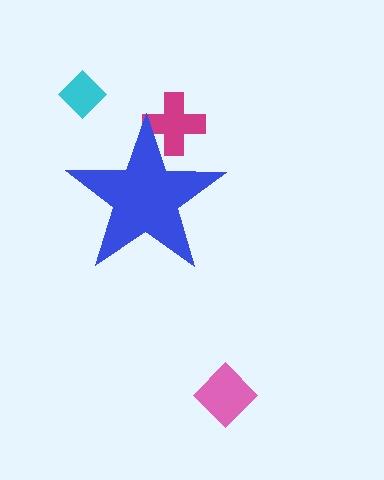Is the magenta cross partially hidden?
Yes, the magenta cross is partially hidden behind the blue star.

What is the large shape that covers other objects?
A blue star.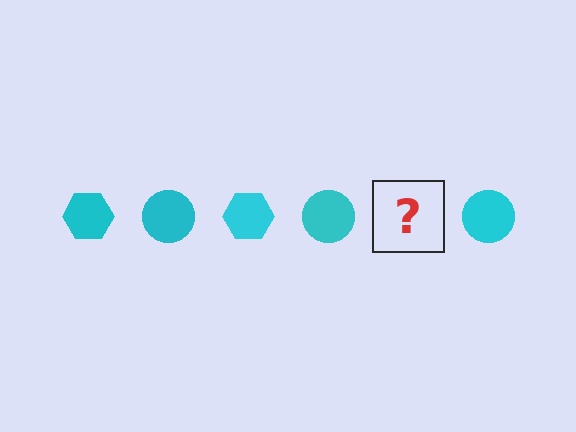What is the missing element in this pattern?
The missing element is a cyan hexagon.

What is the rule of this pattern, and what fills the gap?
The rule is that the pattern cycles through hexagon, circle shapes in cyan. The gap should be filled with a cyan hexagon.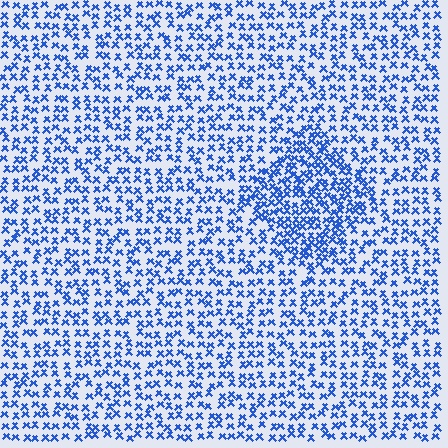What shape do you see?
I see a diamond.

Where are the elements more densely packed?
The elements are more densely packed inside the diamond boundary.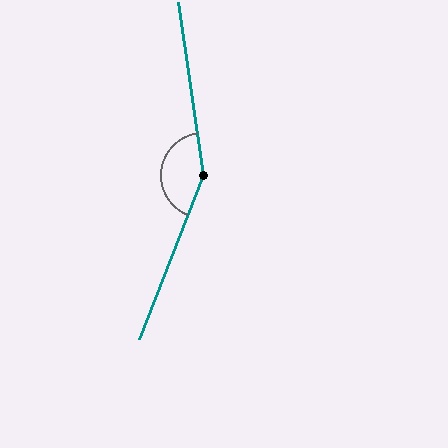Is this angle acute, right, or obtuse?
It is obtuse.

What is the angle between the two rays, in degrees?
Approximately 151 degrees.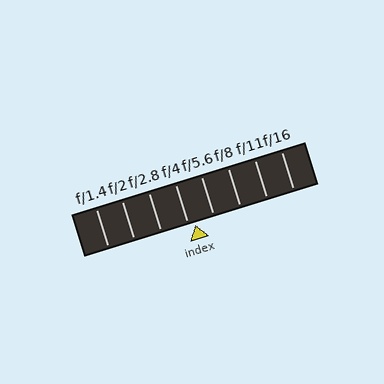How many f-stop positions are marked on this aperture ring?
There are 8 f-stop positions marked.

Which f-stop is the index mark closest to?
The index mark is closest to f/4.